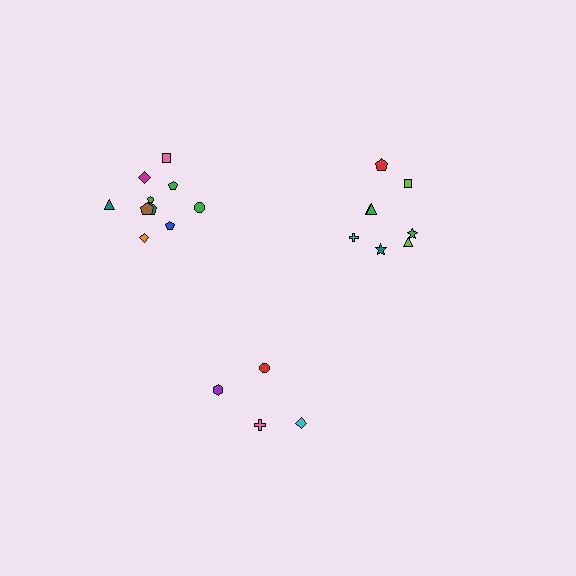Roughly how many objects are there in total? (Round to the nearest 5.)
Roughly 20 objects in total.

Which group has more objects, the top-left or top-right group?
The top-left group.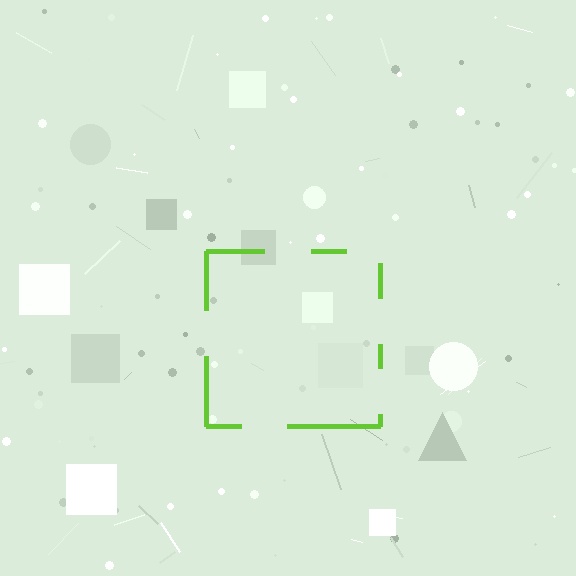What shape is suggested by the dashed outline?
The dashed outline suggests a square.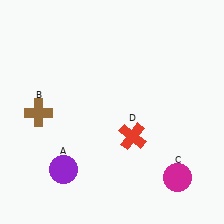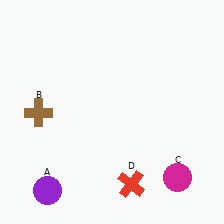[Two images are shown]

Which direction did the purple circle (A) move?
The purple circle (A) moved down.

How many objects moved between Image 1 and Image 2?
2 objects moved between the two images.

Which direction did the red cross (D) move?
The red cross (D) moved down.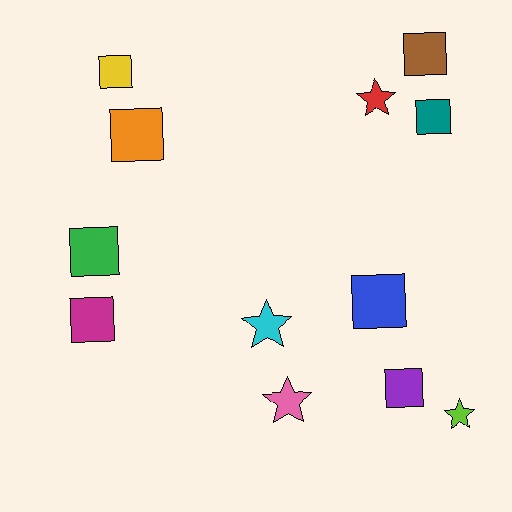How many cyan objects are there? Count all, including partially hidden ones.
There is 1 cyan object.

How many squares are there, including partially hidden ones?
There are 8 squares.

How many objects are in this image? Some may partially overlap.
There are 12 objects.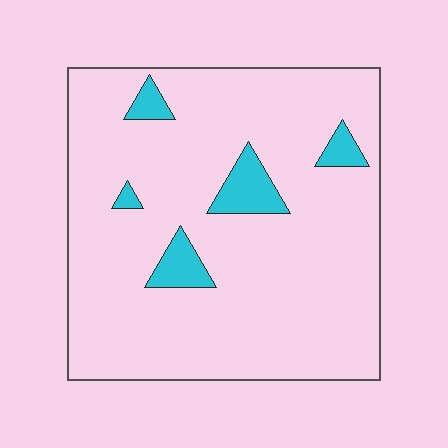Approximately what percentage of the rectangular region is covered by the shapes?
Approximately 10%.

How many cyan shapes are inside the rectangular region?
5.